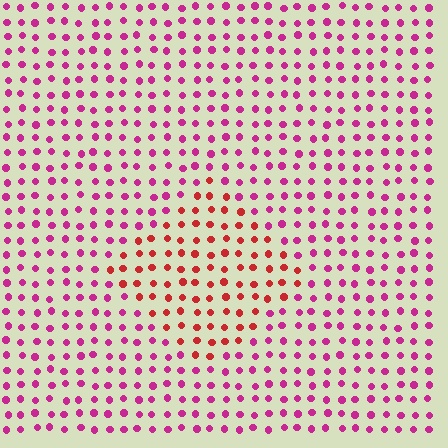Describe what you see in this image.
The image is filled with small magenta elements in a uniform arrangement. A diamond-shaped region is visible where the elements are tinted to a slightly different hue, forming a subtle color boundary.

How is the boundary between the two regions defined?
The boundary is defined purely by a slight shift in hue (about 38 degrees). Spacing, size, and orientation are identical on both sides.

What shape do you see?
I see a diamond.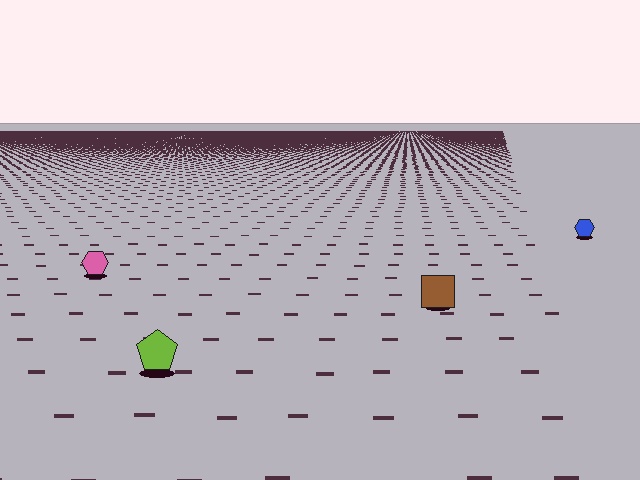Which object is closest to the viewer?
The lime pentagon is closest. The texture marks near it are larger and more spread out.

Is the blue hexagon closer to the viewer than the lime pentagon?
No. The lime pentagon is closer — you can tell from the texture gradient: the ground texture is coarser near it.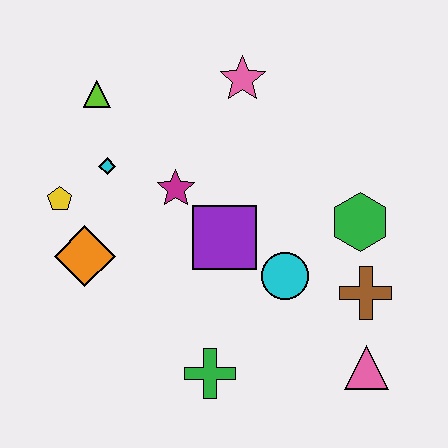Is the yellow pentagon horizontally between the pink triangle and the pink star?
No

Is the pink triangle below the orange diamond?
Yes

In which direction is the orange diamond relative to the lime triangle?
The orange diamond is below the lime triangle.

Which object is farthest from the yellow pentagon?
The pink triangle is farthest from the yellow pentagon.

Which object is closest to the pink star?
The magenta star is closest to the pink star.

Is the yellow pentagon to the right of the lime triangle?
No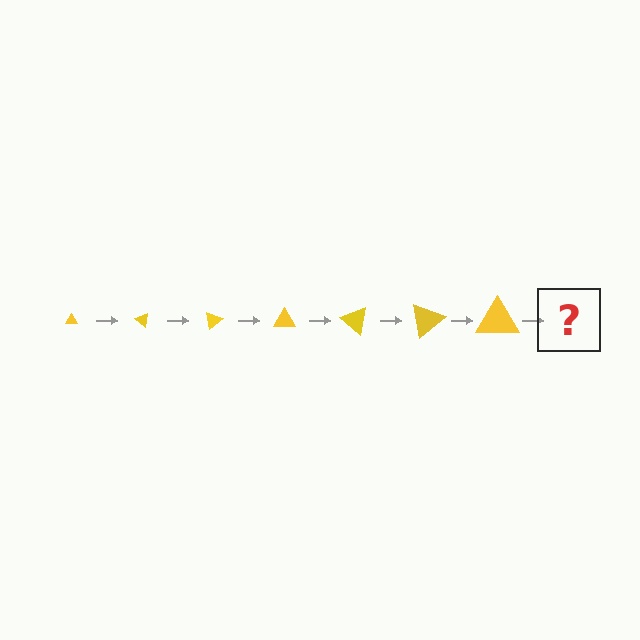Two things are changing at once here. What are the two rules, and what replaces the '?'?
The two rules are that the triangle grows larger each step and it rotates 40 degrees each step. The '?' should be a triangle, larger than the previous one and rotated 280 degrees from the start.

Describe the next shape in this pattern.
It should be a triangle, larger than the previous one and rotated 280 degrees from the start.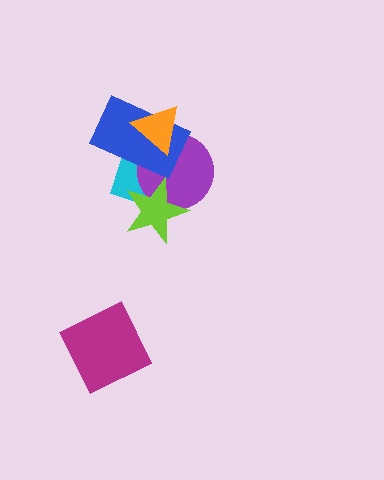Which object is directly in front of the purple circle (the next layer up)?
The blue rectangle is directly in front of the purple circle.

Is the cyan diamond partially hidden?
Yes, it is partially covered by another shape.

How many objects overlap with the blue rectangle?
3 objects overlap with the blue rectangle.